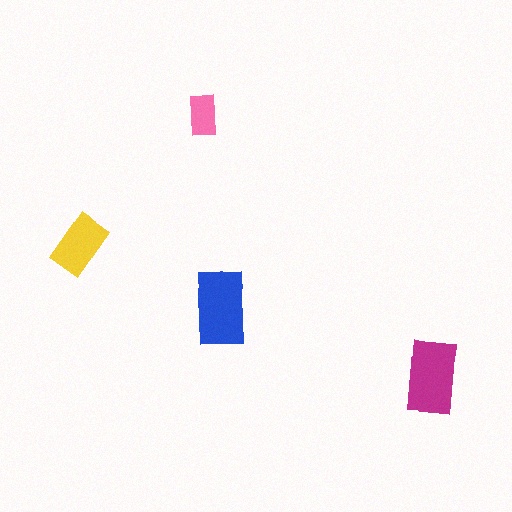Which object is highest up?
The pink rectangle is topmost.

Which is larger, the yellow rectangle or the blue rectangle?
The blue one.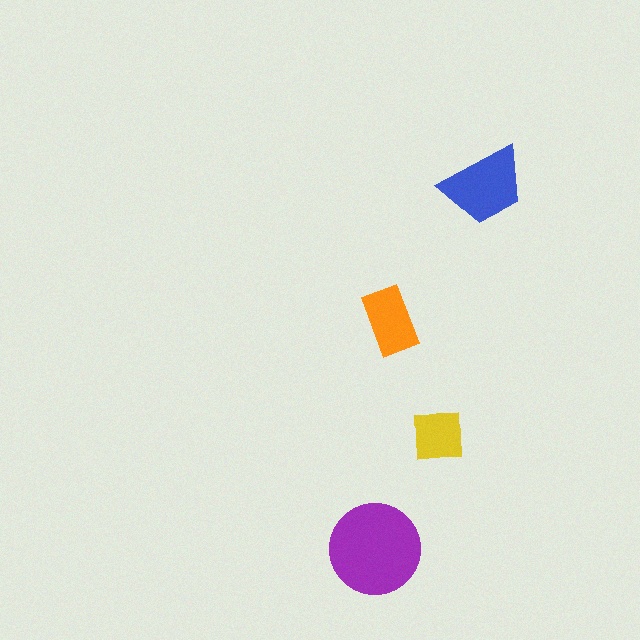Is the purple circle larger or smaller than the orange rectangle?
Larger.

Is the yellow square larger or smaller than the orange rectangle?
Smaller.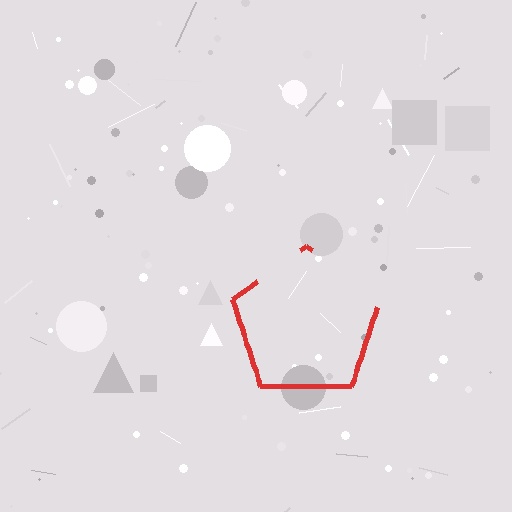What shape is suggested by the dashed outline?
The dashed outline suggests a pentagon.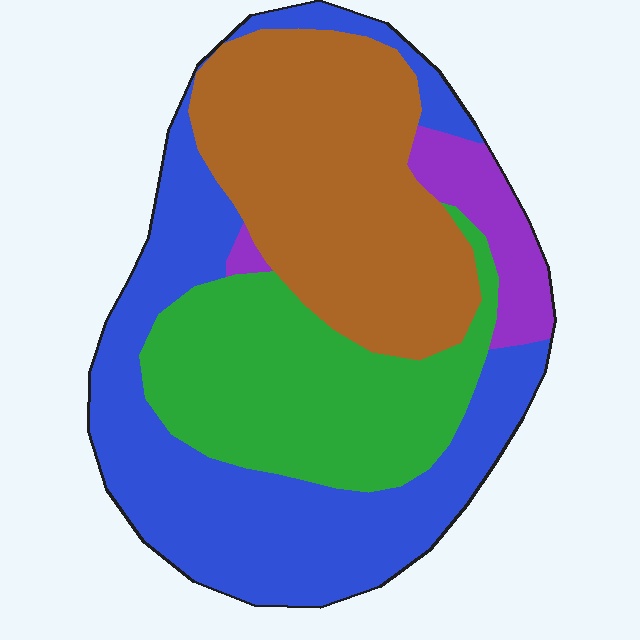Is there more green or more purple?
Green.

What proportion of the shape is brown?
Brown takes up about one third (1/3) of the shape.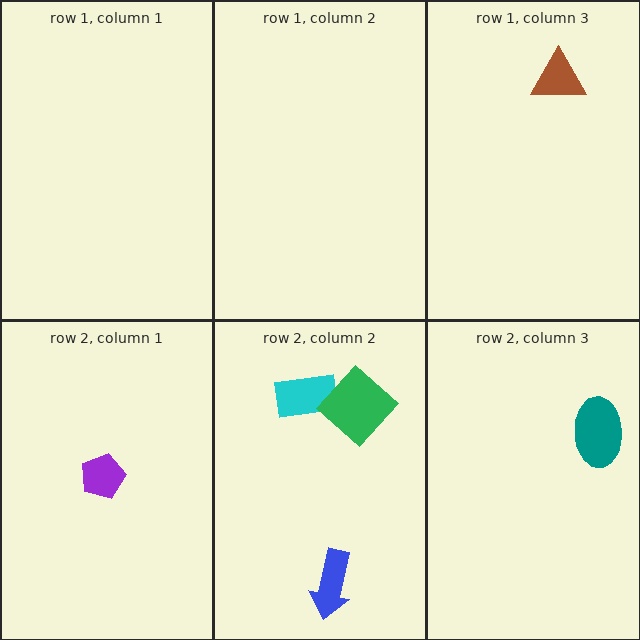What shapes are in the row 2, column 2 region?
The cyan rectangle, the green diamond, the blue arrow.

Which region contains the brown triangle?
The row 1, column 3 region.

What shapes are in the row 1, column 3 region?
The brown triangle.